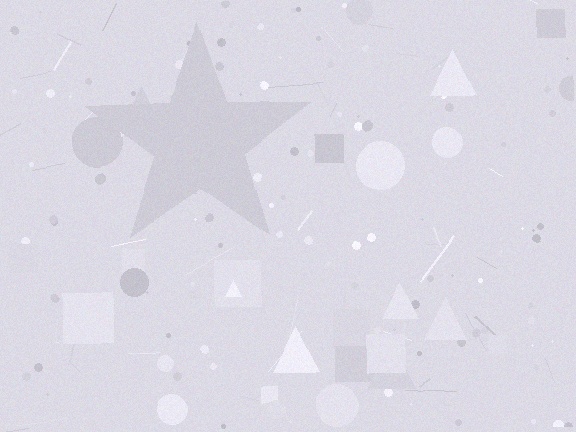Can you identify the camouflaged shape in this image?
The camouflaged shape is a star.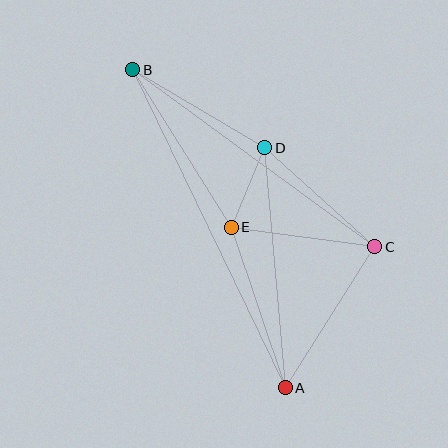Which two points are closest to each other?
Points D and E are closest to each other.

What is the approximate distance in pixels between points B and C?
The distance between B and C is approximately 300 pixels.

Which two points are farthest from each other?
Points A and B are farthest from each other.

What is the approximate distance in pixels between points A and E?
The distance between A and E is approximately 169 pixels.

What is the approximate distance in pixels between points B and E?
The distance between B and E is approximately 186 pixels.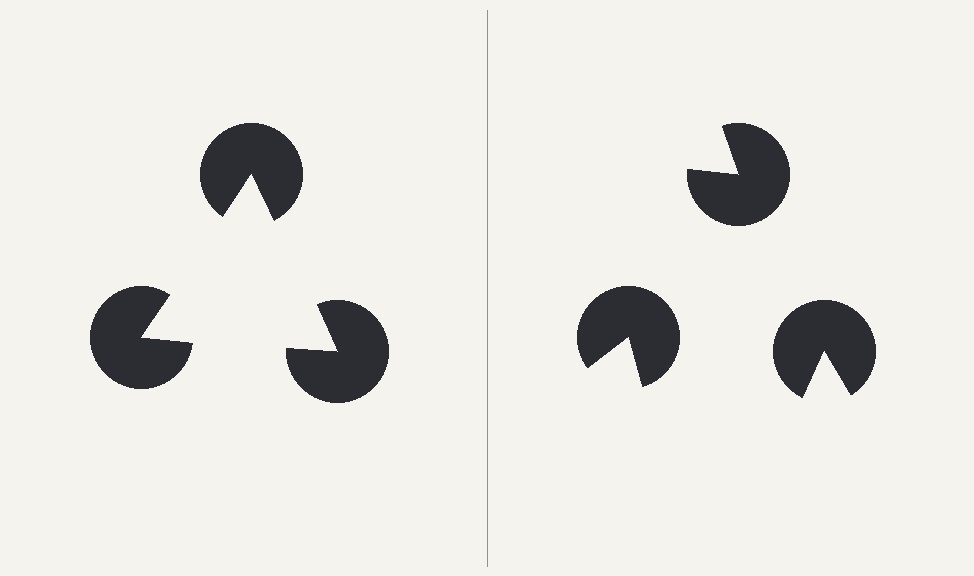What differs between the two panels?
The pac-man discs are positioned identically on both sides; only the wedge orientations differ. On the left they align to a triangle; on the right they are misaligned.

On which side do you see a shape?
An illusory triangle appears on the left side. On the right side the wedge cuts are rotated, so no coherent shape forms.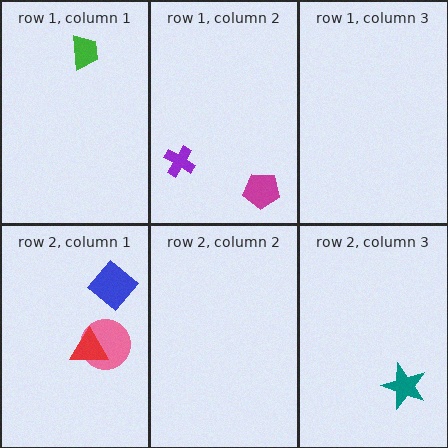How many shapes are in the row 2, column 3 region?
1.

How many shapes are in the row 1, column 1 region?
1.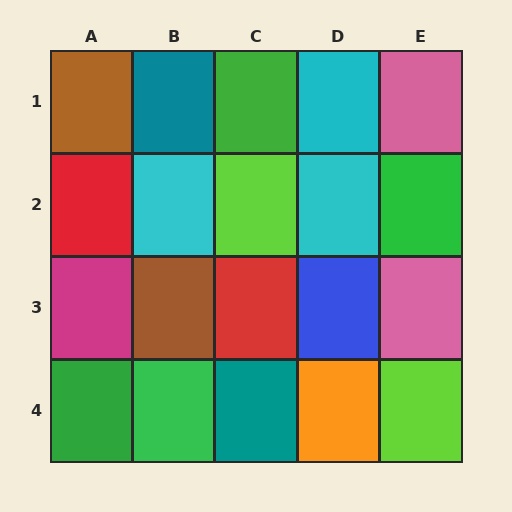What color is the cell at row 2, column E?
Green.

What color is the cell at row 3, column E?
Pink.